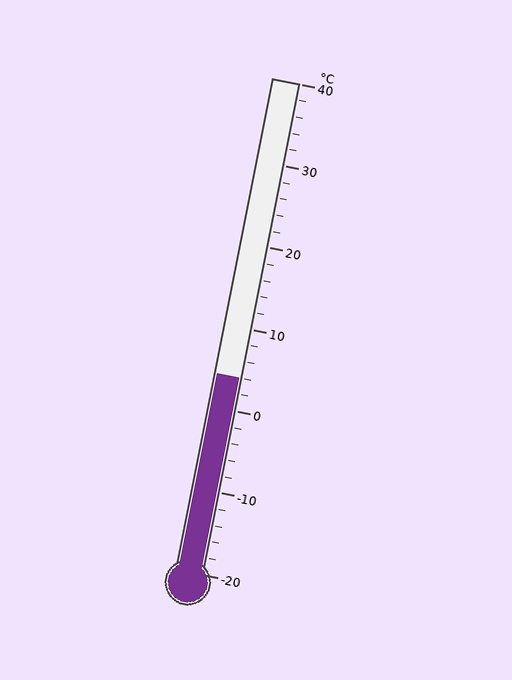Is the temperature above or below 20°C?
The temperature is below 20°C.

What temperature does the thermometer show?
The thermometer shows approximately 4°C.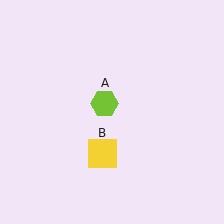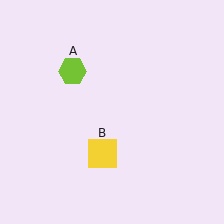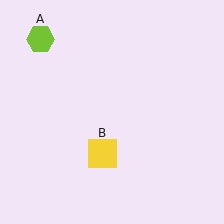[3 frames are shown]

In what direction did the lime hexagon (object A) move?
The lime hexagon (object A) moved up and to the left.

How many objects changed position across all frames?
1 object changed position: lime hexagon (object A).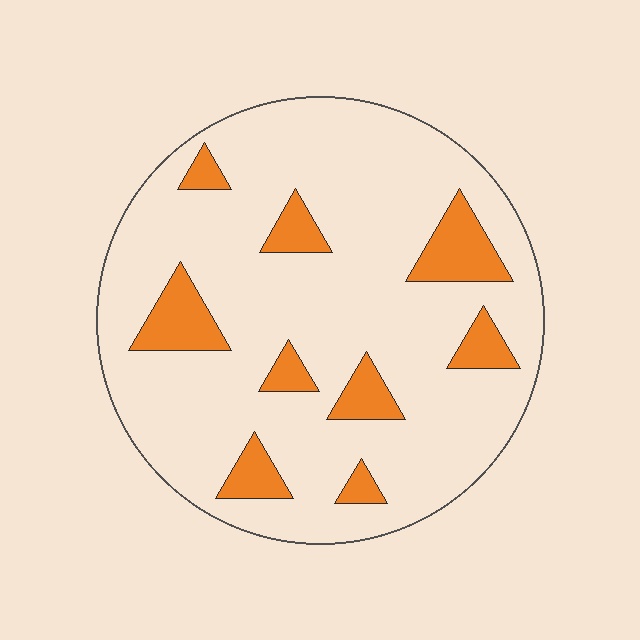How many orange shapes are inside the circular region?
9.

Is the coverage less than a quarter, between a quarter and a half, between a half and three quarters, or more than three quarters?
Less than a quarter.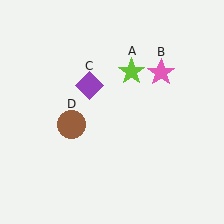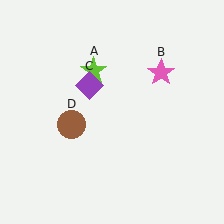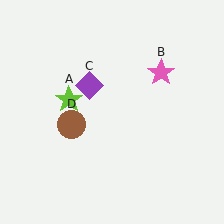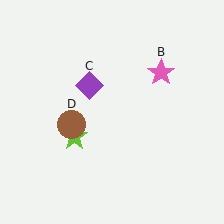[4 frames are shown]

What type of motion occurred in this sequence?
The lime star (object A) rotated counterclockwise around the center of the scene.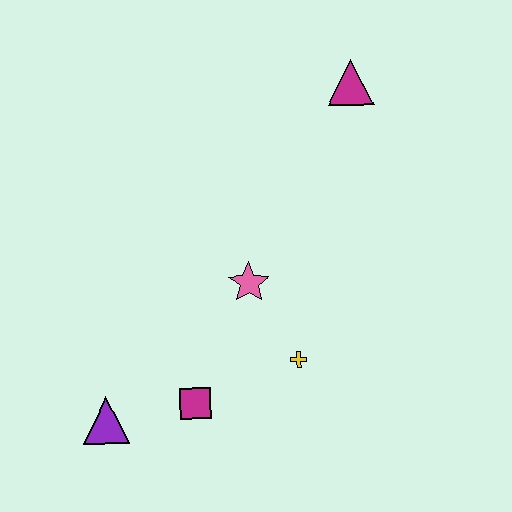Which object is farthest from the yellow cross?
The magenta triangle is farthest from the yellow cross.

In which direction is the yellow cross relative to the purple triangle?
The yellow cross is to the right of the purple triangle.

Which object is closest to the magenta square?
The purple triangle is closest to the magenta square.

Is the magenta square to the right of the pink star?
No